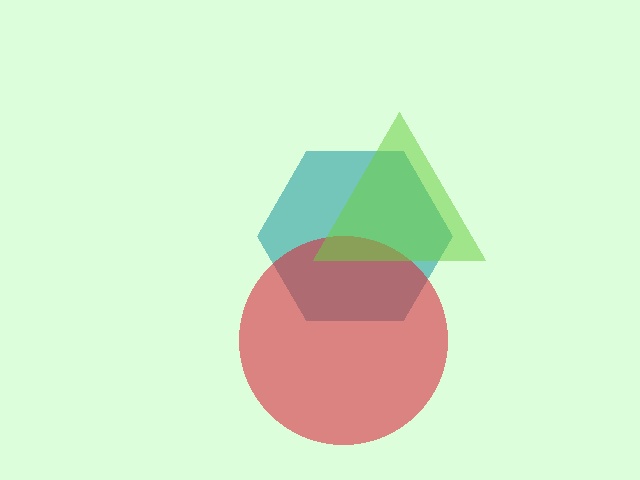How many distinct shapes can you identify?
There are 3 distinct shapes: a teal hexagon, a red circle, a lime triangle.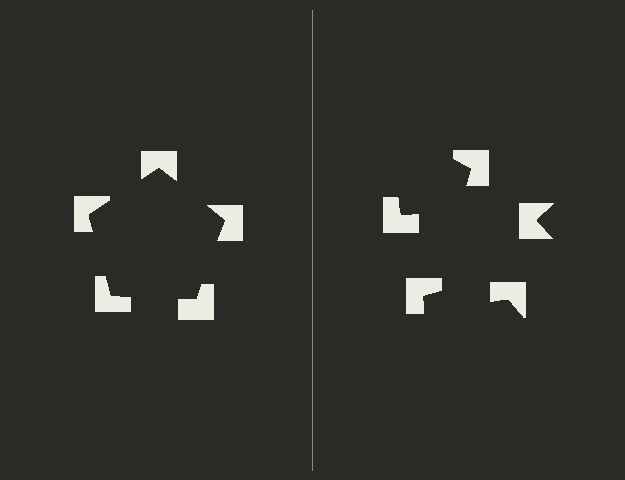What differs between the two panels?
The notched squares are positioned identically on both sides; only the wedge orientations differ. On the left they align to a pentagon; on the right they are misaligned.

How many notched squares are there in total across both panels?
10 — 5 on each side.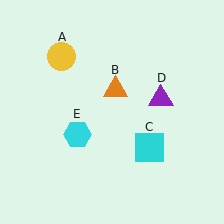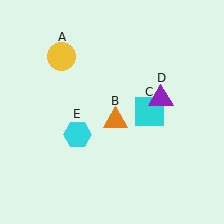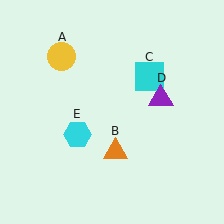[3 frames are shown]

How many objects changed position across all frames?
2 objects changed position: orange triangle (object B), cyan square (object C).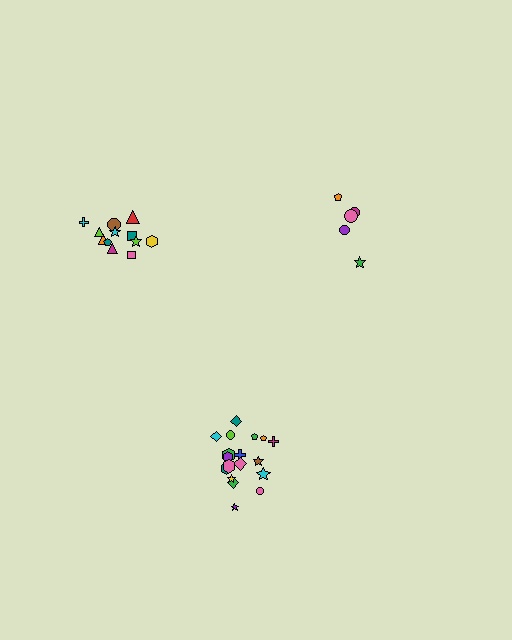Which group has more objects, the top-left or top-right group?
The top-left group.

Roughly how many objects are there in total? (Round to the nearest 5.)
Roughly 35 objects in total.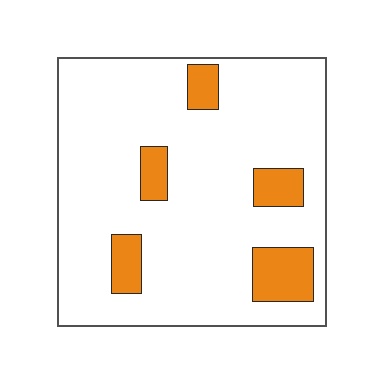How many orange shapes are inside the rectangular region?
5.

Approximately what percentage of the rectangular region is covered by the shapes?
Approximately 15%.